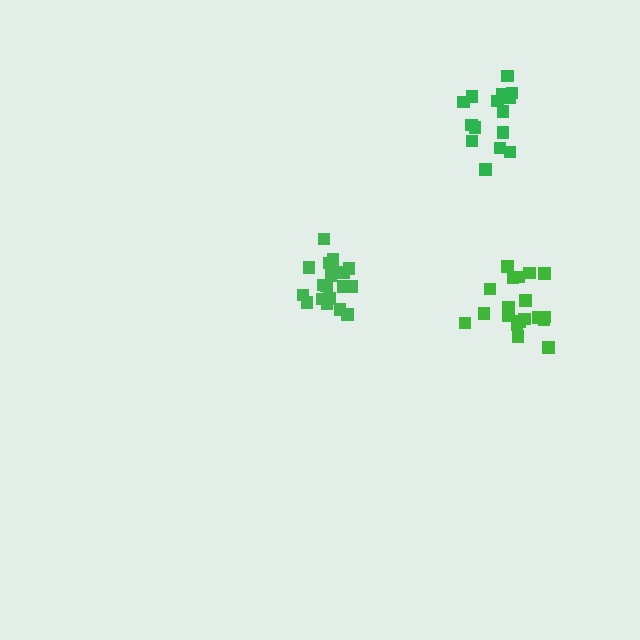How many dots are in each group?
Group 1: 15 dots, Group 2: 19 dots, Group 3: 19 dots (53 total).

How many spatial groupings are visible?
There are 3 spatial groupings.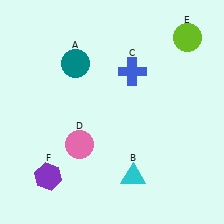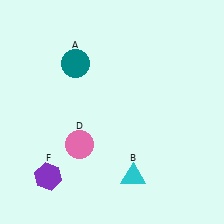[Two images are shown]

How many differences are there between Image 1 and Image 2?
There are 2 differences between the two images.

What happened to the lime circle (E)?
The lime circle (E) was removed in Image 2. It was in the top-right area of Image 1.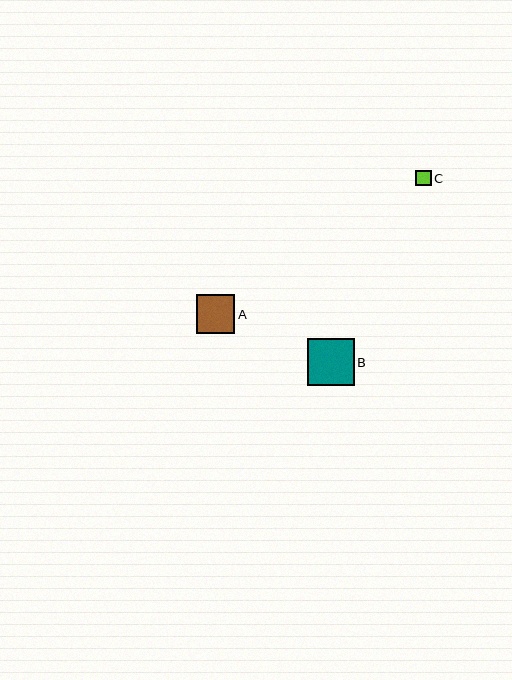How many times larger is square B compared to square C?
Square B is approximately 3.0 times the size of square C.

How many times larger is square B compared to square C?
Square B is approximately 3.0 times the size of square C.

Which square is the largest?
Square B is the largest with a size of approximately 47 pixels.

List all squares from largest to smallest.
From largest to smallest: B, A, C.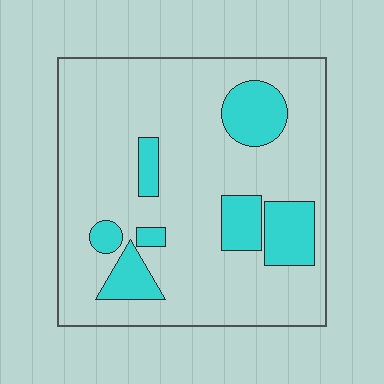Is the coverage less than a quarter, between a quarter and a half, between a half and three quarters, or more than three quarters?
Less than a quarter.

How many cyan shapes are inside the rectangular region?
7.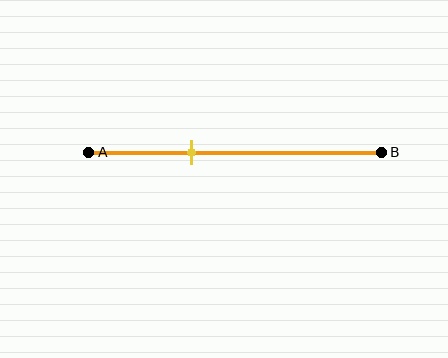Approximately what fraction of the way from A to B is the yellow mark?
The yellow mark is approximately 35% of the way from A to B.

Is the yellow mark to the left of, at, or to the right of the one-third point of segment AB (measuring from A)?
The yellow mark is approximately at the one-third point of segment AB.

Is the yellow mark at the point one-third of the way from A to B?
Yes, the mark is approximately at the one-third point.